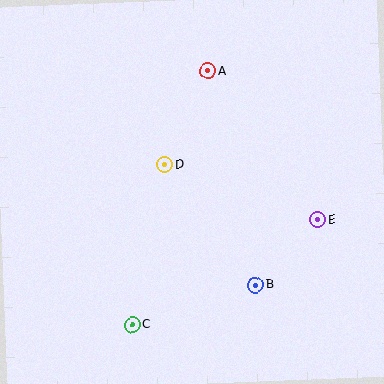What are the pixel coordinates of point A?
Point A is at (208, 71).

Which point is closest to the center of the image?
Point D at (164, 165) is closest to the center.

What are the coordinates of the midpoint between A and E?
The midpoint between A and E is at (263, 146).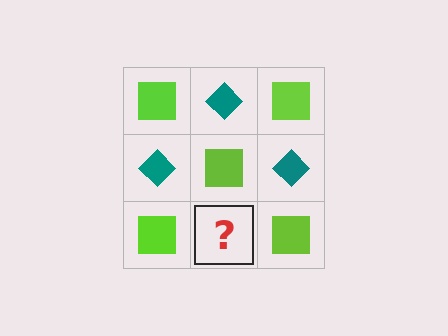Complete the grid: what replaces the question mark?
The question mark should be replaced with a teal diamond.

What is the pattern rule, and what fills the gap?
The rule is that it alternates lime square and teal diamond in a checkerboard pattern. The gap should be filled with a teal diamond.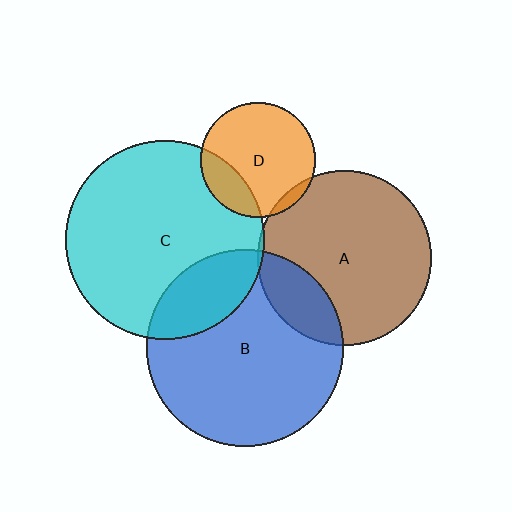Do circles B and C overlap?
Yes.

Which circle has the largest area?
Circle C (cyan).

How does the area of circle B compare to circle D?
Approximately 2.9 times.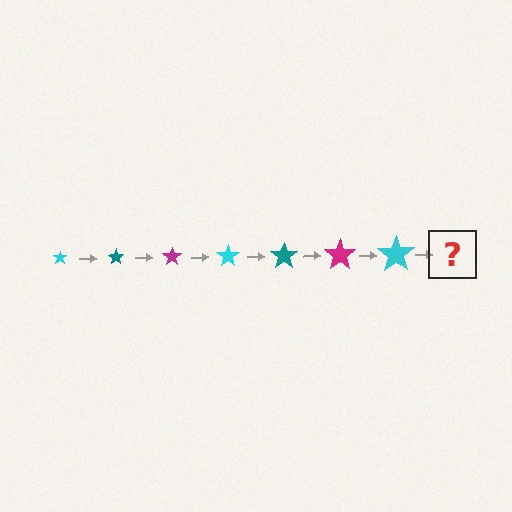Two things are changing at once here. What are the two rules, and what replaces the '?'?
The two rules are that the star grows larger each step and the color cycles through cyan, teal, and magenta. The '?' should be a teal star, larger than the previous one.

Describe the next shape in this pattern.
It should be a teal star, larger than the previous one.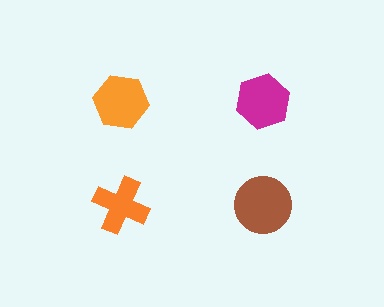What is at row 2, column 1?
An orange cross.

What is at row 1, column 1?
An orange hexagon.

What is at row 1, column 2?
A magenta hexagon.